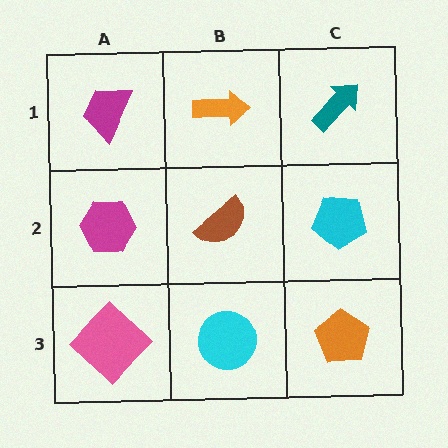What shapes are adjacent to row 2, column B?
An orange arrow (row 1, column B), a cyan circle (row 3, column B), a magenta hexagon (row 2, column A), a cyan pentagon (row 2, column C).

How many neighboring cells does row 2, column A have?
3.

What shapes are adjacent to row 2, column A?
A magenta trapezoid (row 1, column A), a pink diamond (row 3, column A), a brown semicircle (row 2, column B).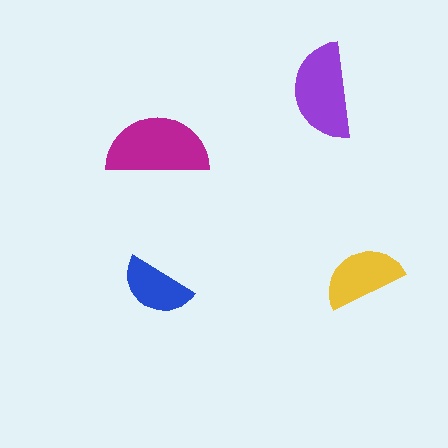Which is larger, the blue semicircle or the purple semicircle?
The purple one.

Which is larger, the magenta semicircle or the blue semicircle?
The magenta one.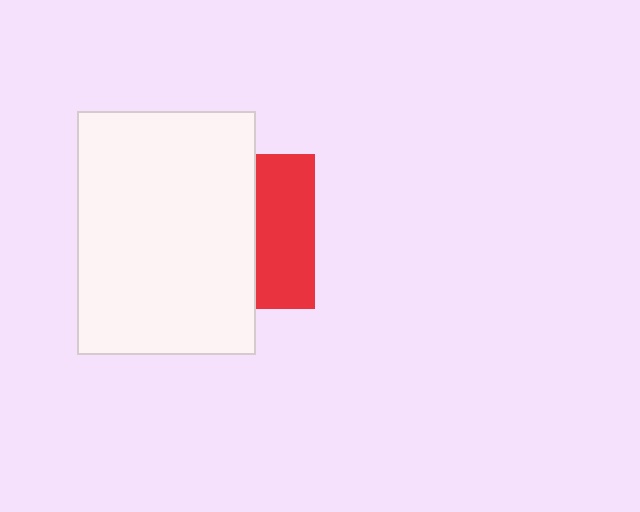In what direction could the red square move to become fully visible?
The red square could move right. That would shift it out from behind the white rectangle entirely.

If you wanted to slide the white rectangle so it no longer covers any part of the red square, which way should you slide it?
Slide it left — that is the most direct way to separate the two shapes.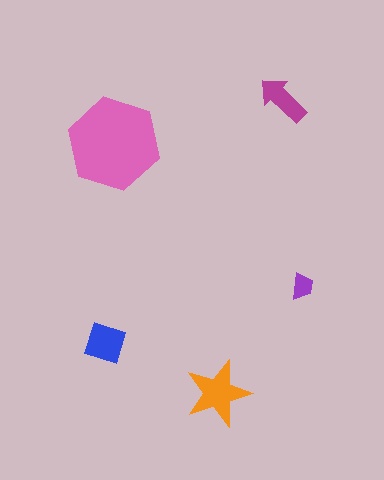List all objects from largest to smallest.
The pink hexagon, the orange star, the blue diamond, the magenta arrow, the purple trapezoid.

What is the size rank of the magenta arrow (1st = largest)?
4th.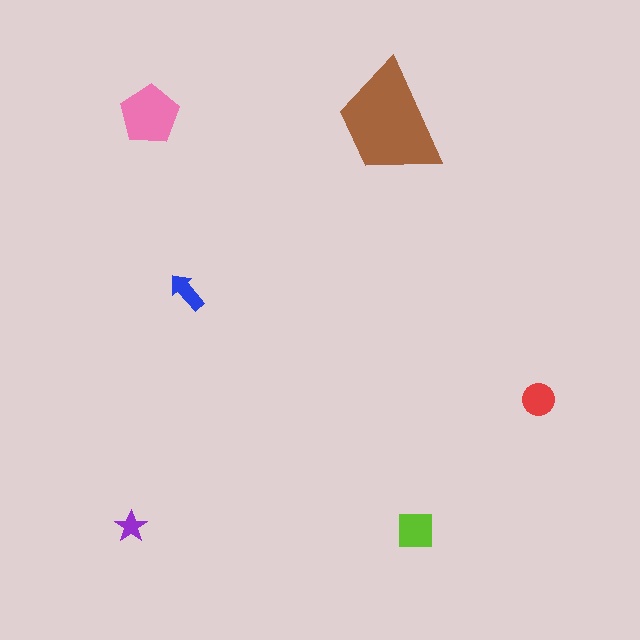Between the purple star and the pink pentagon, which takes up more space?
The pink pentagon.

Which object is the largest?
The brown trapezoid.